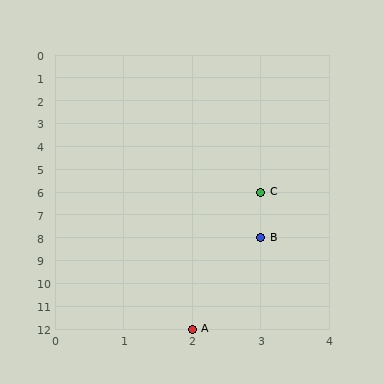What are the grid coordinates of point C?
Point C is at grid coordinates (3, 6).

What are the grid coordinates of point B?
Point B is at grid coordinates (3, 8).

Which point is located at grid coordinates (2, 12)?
Point A is at (2, 12).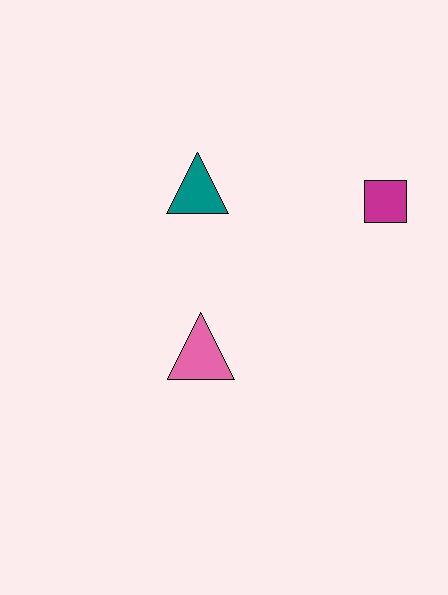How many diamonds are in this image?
There are no diamonds.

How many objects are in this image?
There are 3 objects.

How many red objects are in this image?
There are no red objects.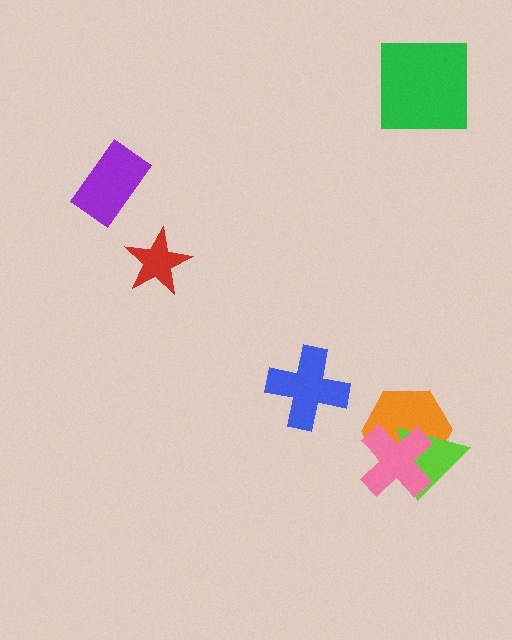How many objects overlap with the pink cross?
2 objects overlap with the pink cross.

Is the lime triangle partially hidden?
Yes, it is partially covered by another shape.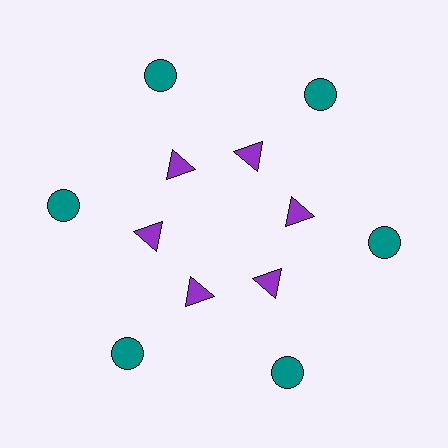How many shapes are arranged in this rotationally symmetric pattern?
There are 12 shapes, arranged in 6 groups of 2.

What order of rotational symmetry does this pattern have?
This pattern has 6-fold rotational symmetry.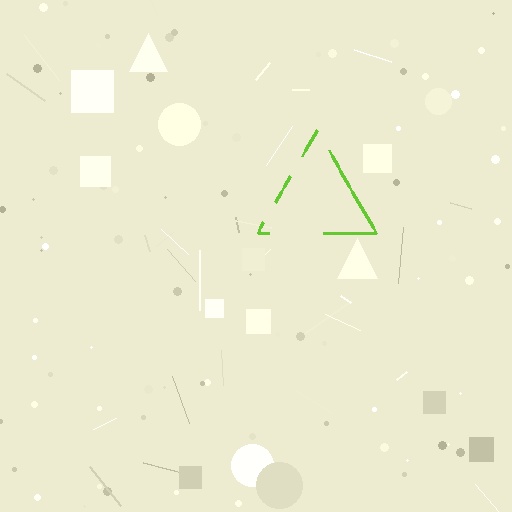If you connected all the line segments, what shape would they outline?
They would outline a triangle.